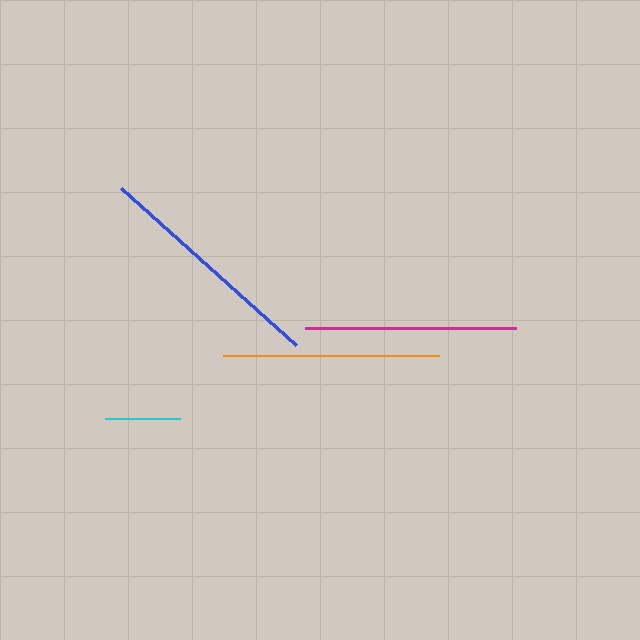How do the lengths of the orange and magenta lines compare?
The orange and magenta lines are approximately the same length.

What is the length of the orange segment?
The orange segment is approximately 215 pixels long.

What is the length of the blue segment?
The blue segment is approximately 235 pixels long.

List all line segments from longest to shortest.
From longest to shortest: blue, orange, magenta, cyan.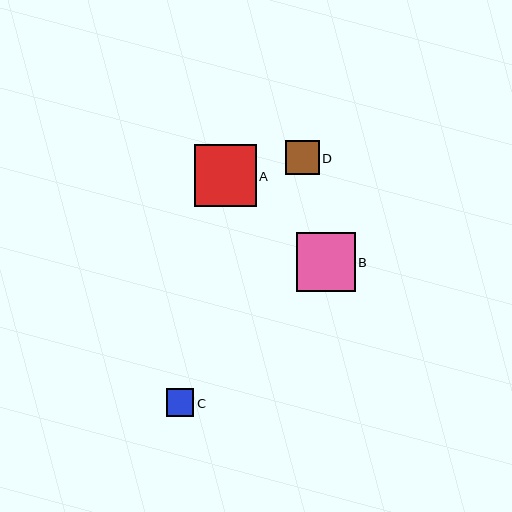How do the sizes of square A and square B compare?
Square A and square B are approximately the same size.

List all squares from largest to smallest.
From largest to smallest: A, B, D, C.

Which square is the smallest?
Square C is the smallest with a size of approximately 28 pixels.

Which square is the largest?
Square A is the largest with a size of approximately 62 pixels.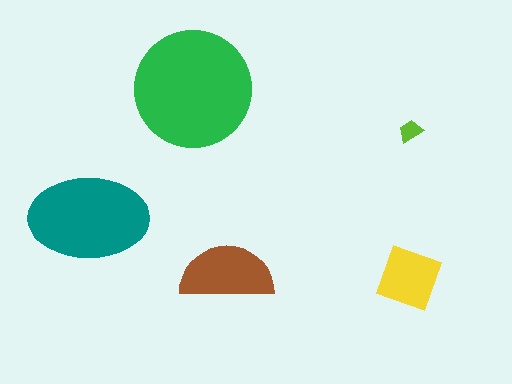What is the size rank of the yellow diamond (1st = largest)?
4th.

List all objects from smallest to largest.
The lime trapezoid, the yellow diamond, the brown semicircle, the teal ellipse, the green circle.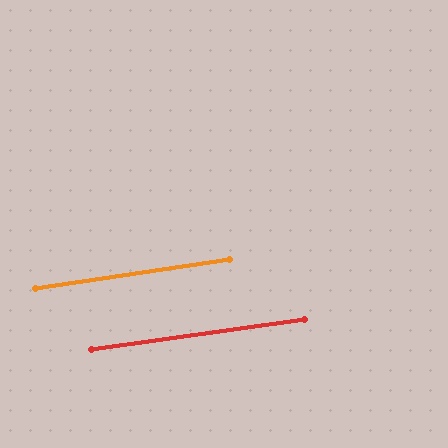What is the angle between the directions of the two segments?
Approximately 1 degree.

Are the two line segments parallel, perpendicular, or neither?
Parallel — their directions differ by only 0.6°.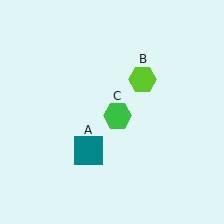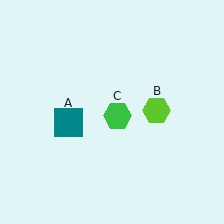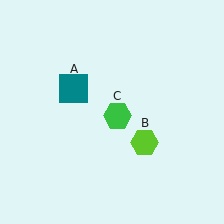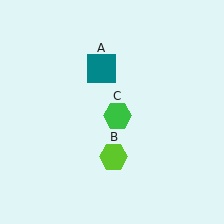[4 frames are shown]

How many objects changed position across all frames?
2 objects changed position: teal square (object A), lime hexagon (object B).